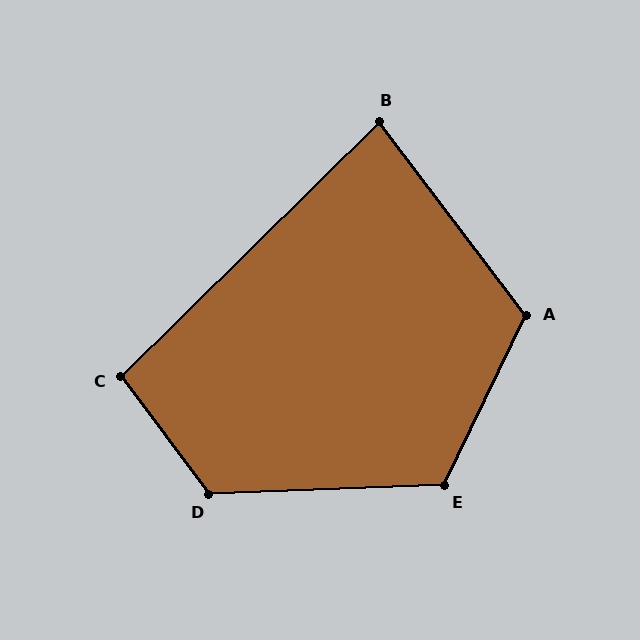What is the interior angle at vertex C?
Approximately 98 degrees (obtuse).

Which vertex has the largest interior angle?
D, at approximately 124 degrees.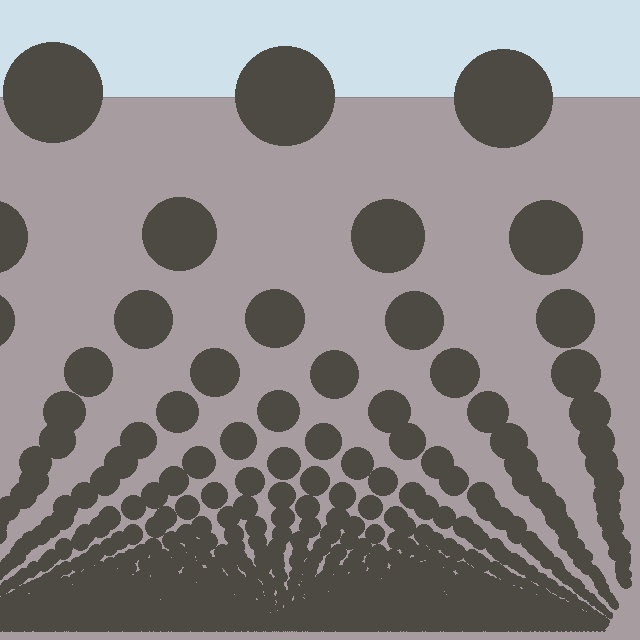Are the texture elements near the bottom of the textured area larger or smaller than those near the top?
Smaller. The gradient is inverted — elements near the bottom are smaller and denser.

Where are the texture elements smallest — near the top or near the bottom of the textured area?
Near the bottom.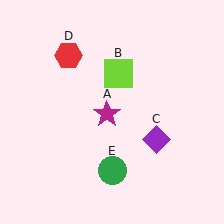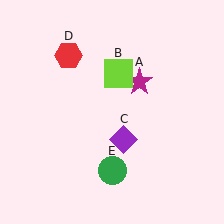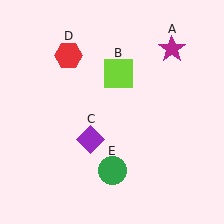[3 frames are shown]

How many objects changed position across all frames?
2 objects changed position: magenta star (object A), purple diamond (object C).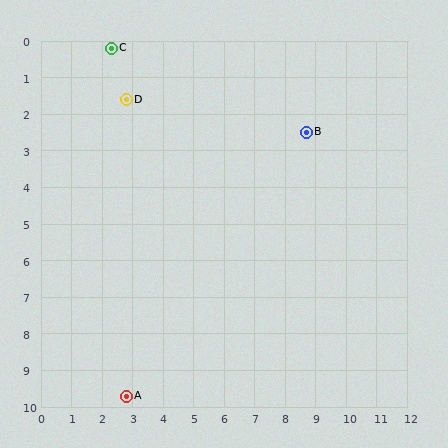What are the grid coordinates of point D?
Point D is at approximately (2.8, 1.6).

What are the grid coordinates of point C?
Point C is at approximately (2.3, 0.2).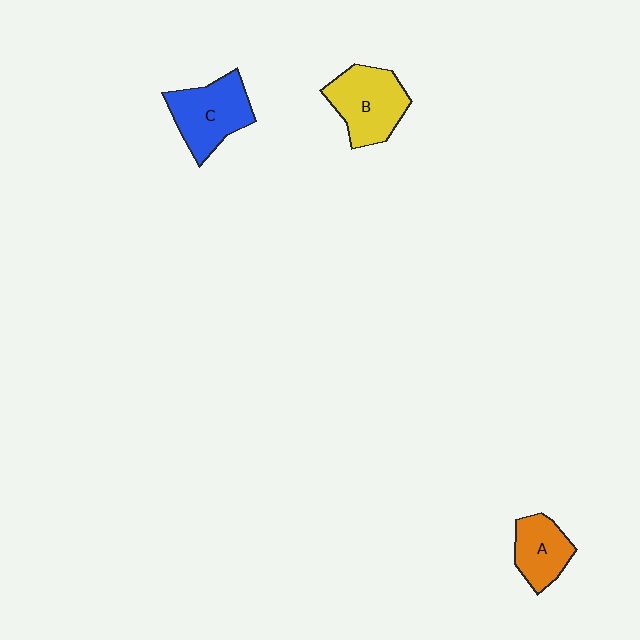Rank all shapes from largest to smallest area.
From largest to smallest: B (yellow), C (blue), A (orange).